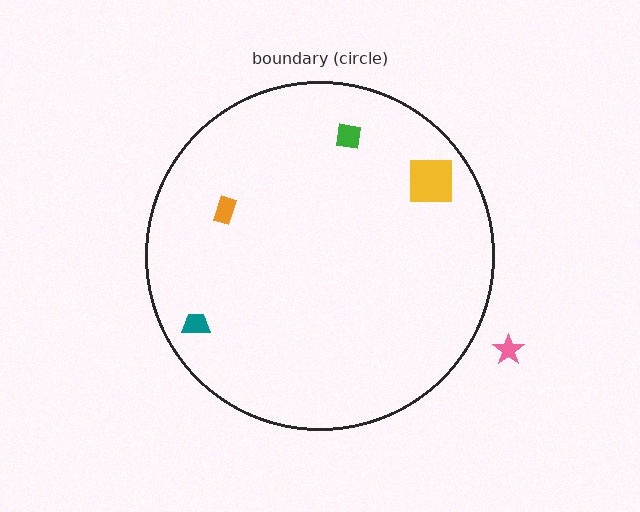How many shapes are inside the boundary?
4 inside, 1 outside.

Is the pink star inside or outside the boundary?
Outside.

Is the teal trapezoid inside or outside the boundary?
Inside.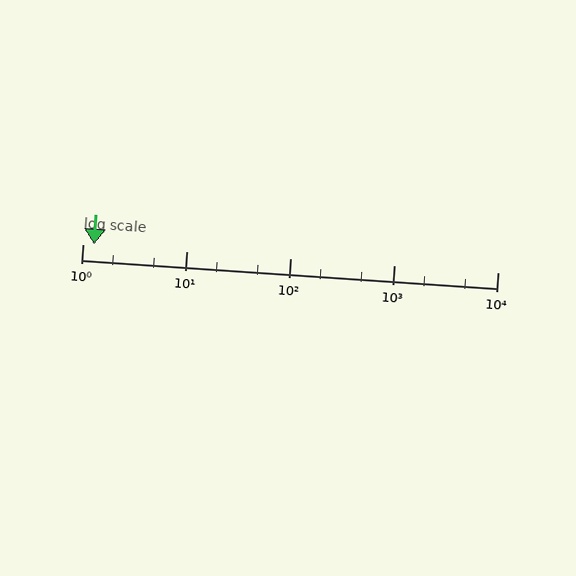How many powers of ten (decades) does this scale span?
The scale spans 4 decades, from 1 to 10000.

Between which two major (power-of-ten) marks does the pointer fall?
The pointer is between 1 and 10.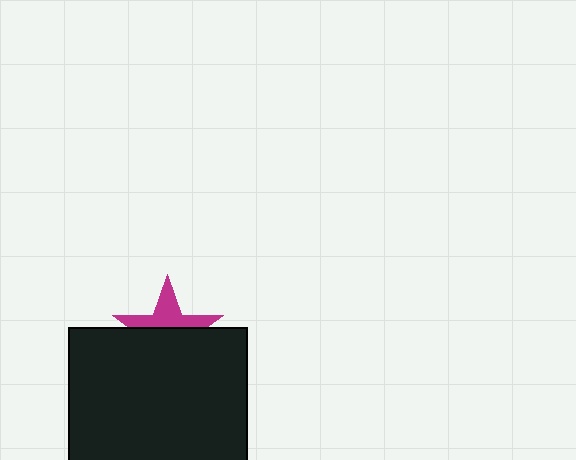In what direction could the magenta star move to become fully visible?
The magenta star could move up. That would shift it out from behind the black square entirely.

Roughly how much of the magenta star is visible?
A small part of it is visible (roughly 44%).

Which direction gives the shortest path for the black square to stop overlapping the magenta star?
Moving down gives the shortest separation.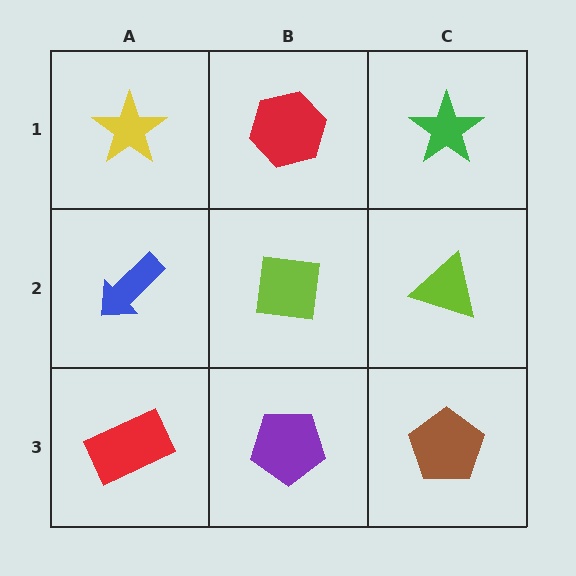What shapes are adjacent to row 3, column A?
A blue arrow (row 2, column A), a purple pentagon (row 3, column B).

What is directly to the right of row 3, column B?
A brown pentagon.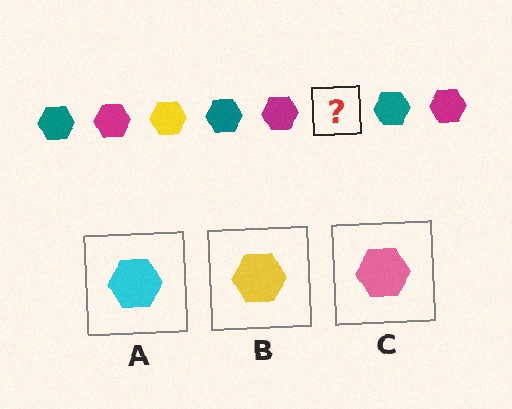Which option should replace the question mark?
Option B.